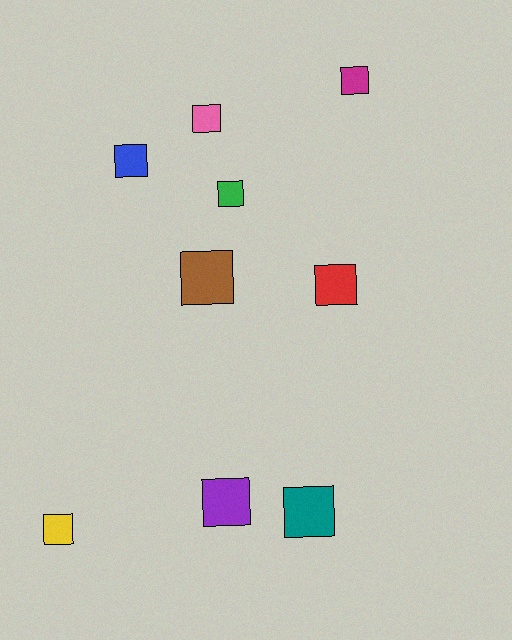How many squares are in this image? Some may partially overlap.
There are 9 squares.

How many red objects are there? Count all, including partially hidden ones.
There is 1 red object.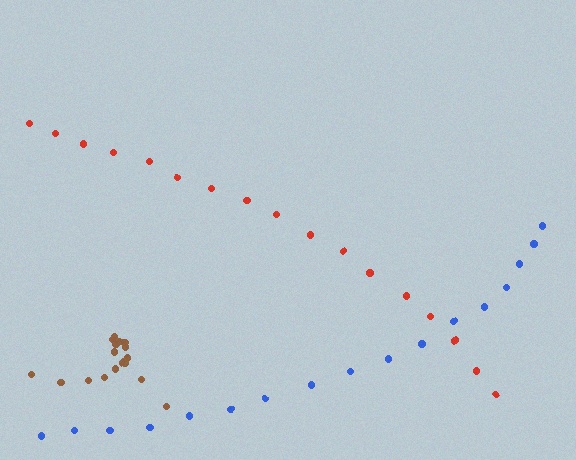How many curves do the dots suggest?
There are 3 distinct paths.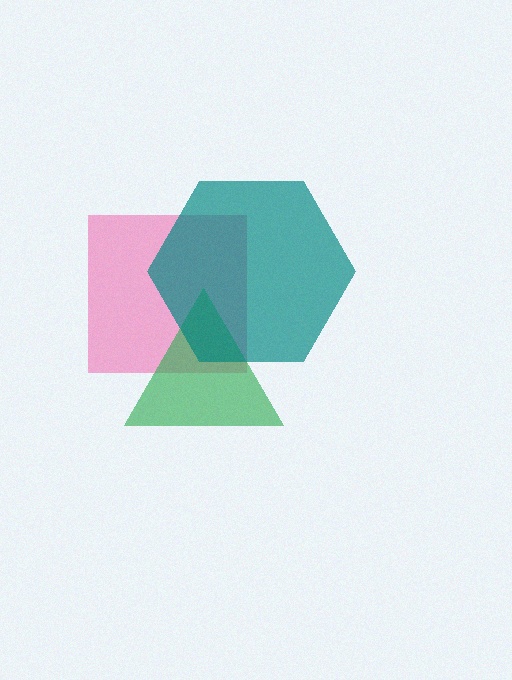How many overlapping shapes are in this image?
There are 3 overlapping shapes in the image.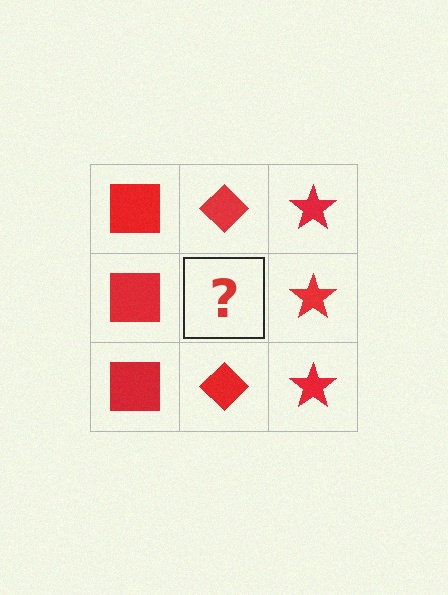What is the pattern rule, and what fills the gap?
The rule is that each column has a consistent shape. The gap should be filled with a red diamond.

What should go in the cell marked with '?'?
The missing cell should contain a red diamond.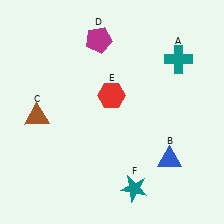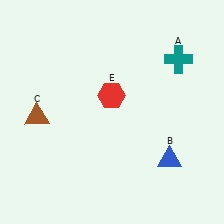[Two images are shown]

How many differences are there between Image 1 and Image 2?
There are 2 differences between the two images.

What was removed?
The teal star (F), the magenta pentagon (D) were removed in Image 2.